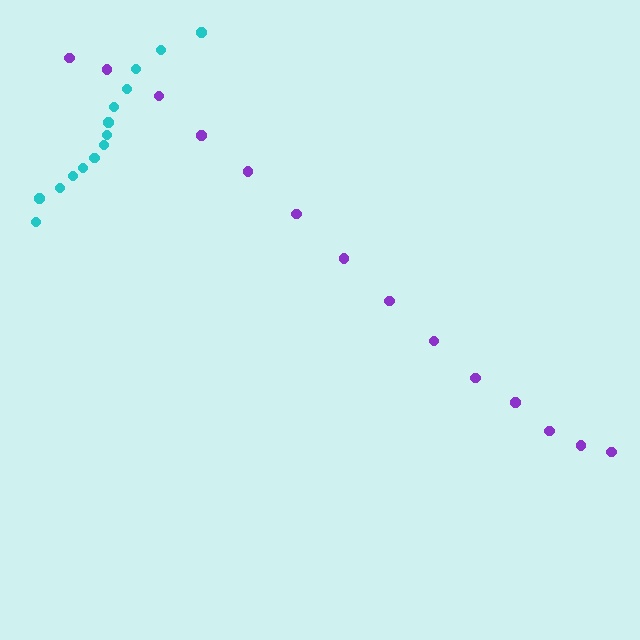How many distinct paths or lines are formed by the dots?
There are 2 distinct paths.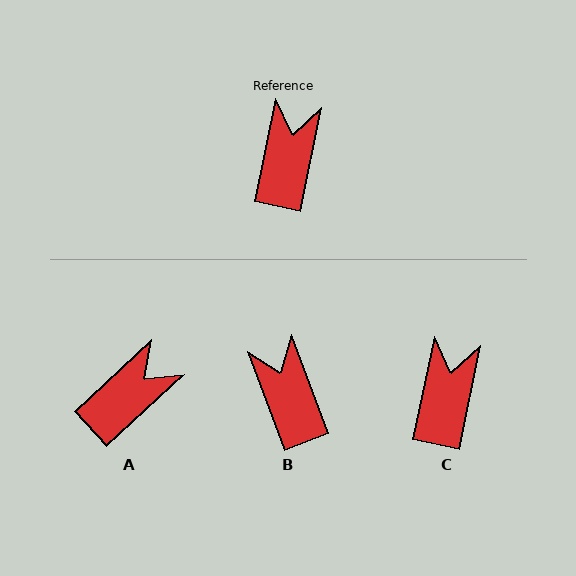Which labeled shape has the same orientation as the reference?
C.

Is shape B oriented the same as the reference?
No, it is off by about 32 degrees.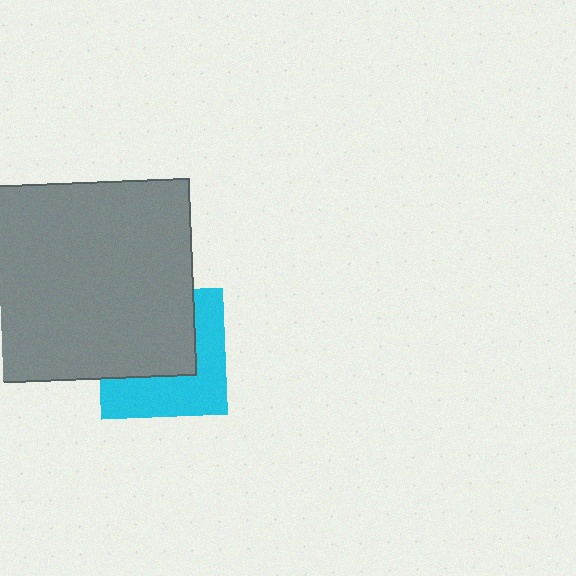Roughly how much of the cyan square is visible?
About half of it is visible (roughly 48%).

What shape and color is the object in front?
The object in front is a gray square.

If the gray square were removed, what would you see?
You would see the complete cyan square.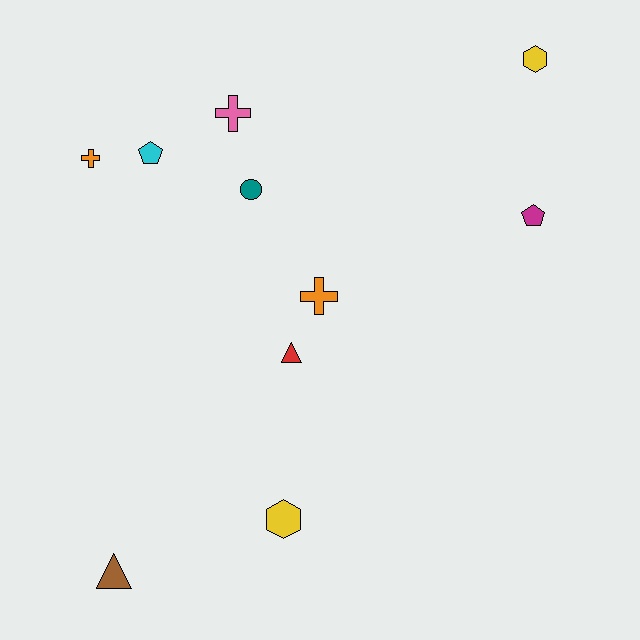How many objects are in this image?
There are 10 objects.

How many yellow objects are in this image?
There are 2 yellow objects.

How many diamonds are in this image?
There are no diamonds.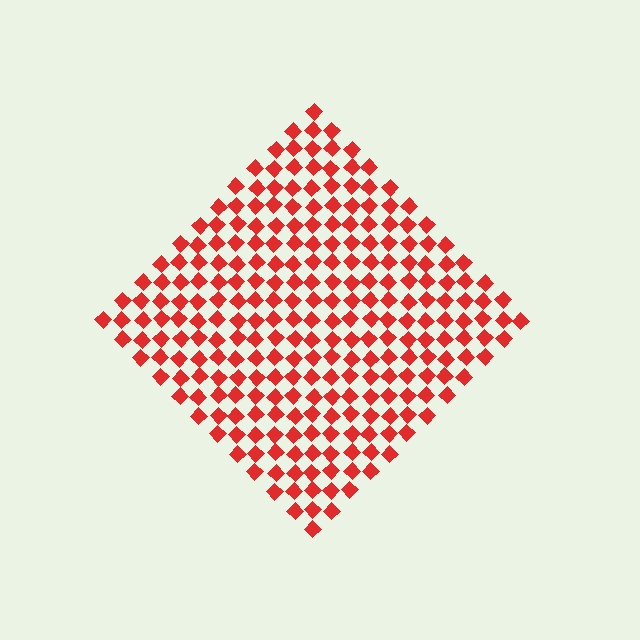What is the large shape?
The large shape is a diamond.